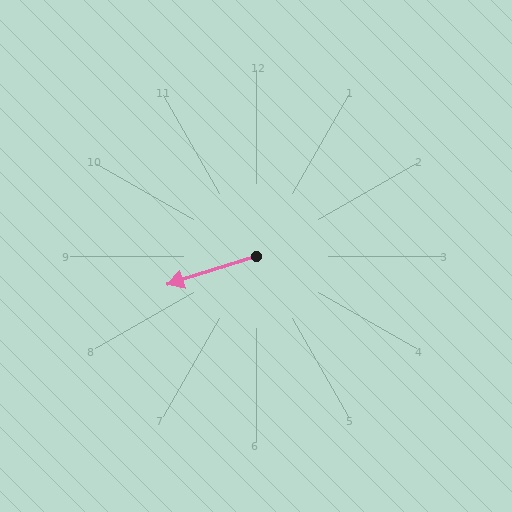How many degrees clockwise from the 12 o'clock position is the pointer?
Approximately 252 degrees.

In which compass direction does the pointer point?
West.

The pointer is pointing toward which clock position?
Roughly 8 o'clock.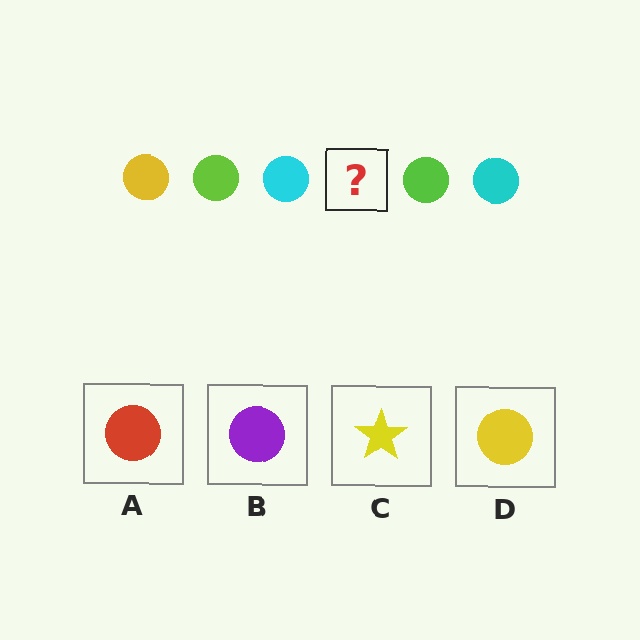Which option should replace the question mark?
Option D.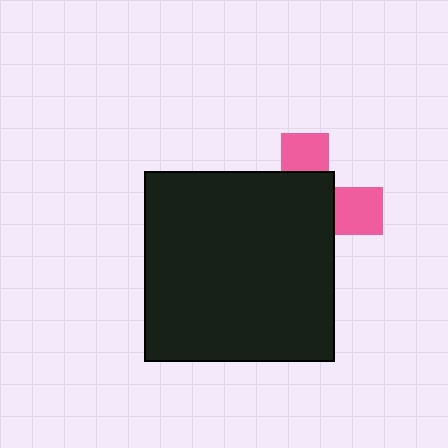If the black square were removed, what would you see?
You would see the complete pink cross.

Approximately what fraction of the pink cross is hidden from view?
Roughly 67% of the pink cross is hidden behind the black square.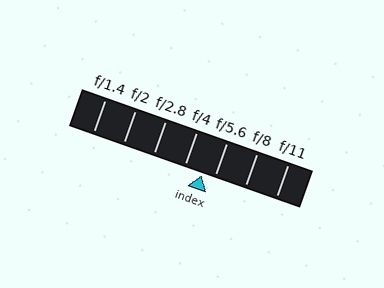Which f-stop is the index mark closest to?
The index mark is closest to f/5.6.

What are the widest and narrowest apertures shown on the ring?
The widest aperture shown is f/1.4 and the narrowest is f/11.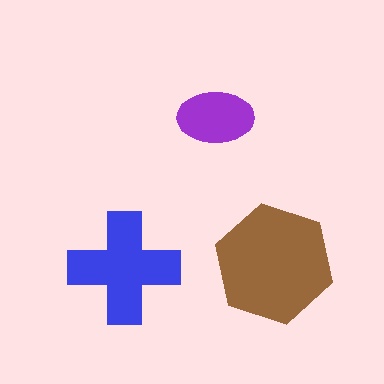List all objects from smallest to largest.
The purple ellipse, the blue cross, the brown hexagon.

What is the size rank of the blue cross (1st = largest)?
2nd.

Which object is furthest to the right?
The brown hexagon is rightmost.